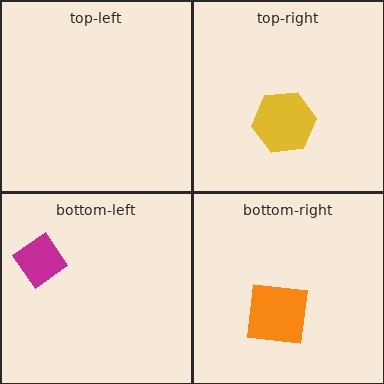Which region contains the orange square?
The bottom-right region.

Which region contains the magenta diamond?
The bottom-left region.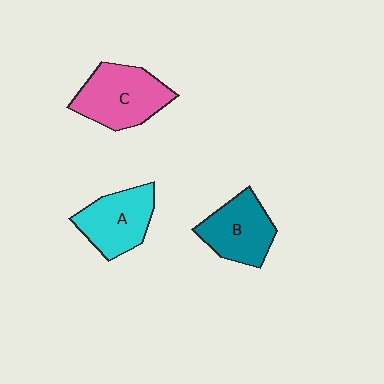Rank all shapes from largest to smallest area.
From largest to smallest: C (pink), A (cyan), B (teal).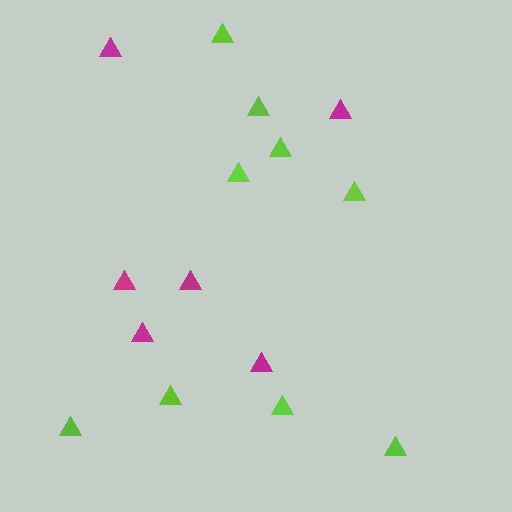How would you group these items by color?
There are 2 groups: one group of lime triangles (9) and one group of magenta triangles (6).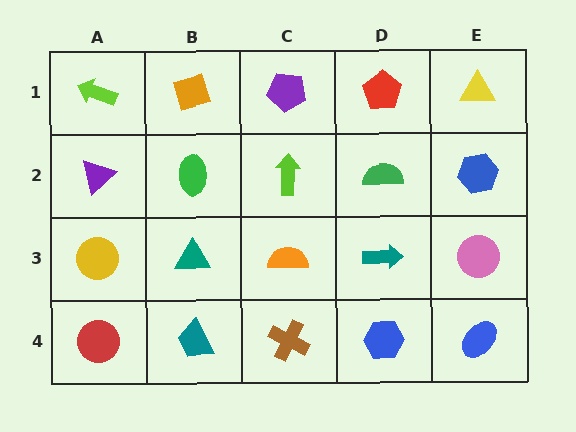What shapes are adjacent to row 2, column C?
A purple pentagon (row 1, column C), an orange semicircle (row 3, column C), a green ellipse (row 2, column B), a green semicircle (row 2, column D).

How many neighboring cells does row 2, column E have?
3.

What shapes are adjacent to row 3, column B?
A green ellipse (row 2, column B), a teal trapezoid (row 4, column B), a yellow circle (row 3, column A), an orange semicircle (row 3, column C).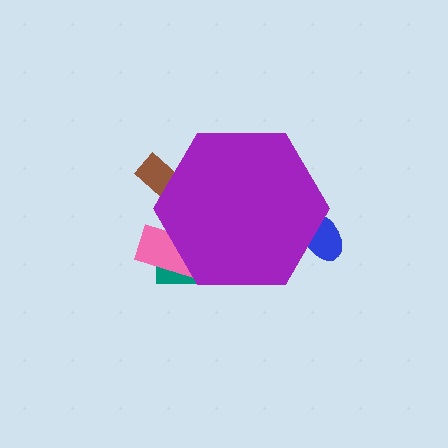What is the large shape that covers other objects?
A purple hexagon.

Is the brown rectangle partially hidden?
Yes, the brown rectangle is partially hidden behind the purple hexagon.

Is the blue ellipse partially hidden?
Yes, the blue ellipse is partially hidden behind the purple hexagon.